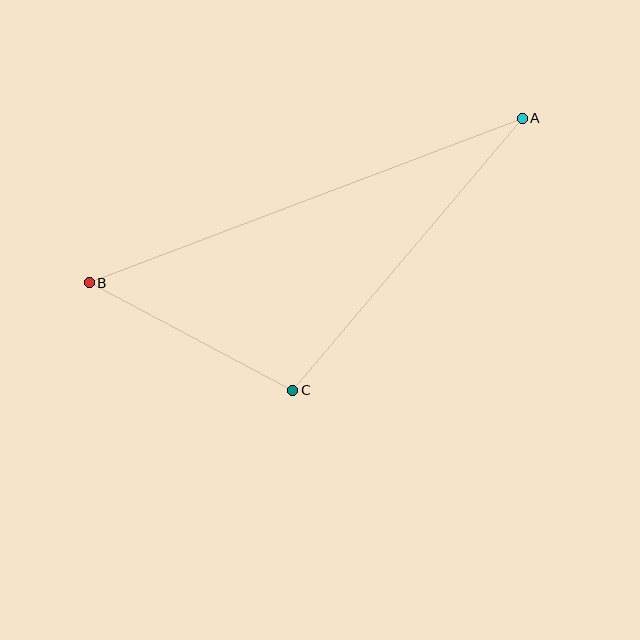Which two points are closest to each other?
Points B and C are closest to each other.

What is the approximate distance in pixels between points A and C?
The distance between A and C is approximately 356 pixels.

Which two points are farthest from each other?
Points A and B are farthest from each other.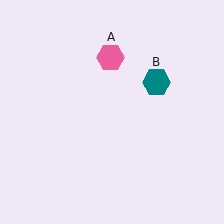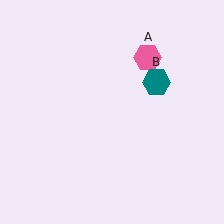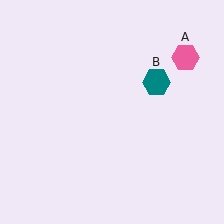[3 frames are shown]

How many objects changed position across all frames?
1 object changed position: pink hexagon (object A).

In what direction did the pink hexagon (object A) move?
The pink hexagon (object A) moved right.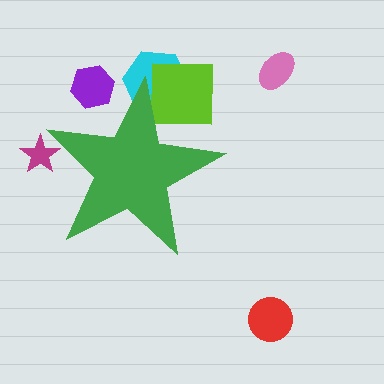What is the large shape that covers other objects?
A green star.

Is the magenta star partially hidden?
Yes, the magenta star is partially hidden behind the green star.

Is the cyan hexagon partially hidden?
Yes, the cyan hexagon is partially hidden behind the green star.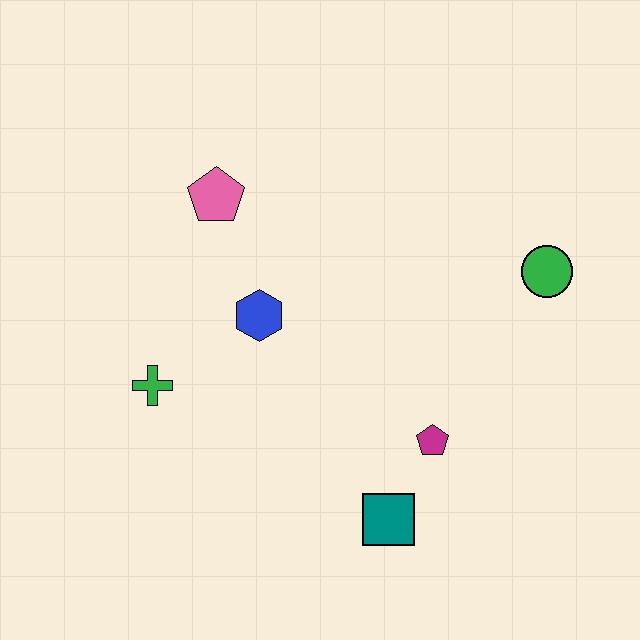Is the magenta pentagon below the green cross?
Yes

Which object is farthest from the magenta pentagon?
The pink pentagon is farthest from the magenta pentagon.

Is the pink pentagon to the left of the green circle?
Yes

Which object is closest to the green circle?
The magenta pentagon is closest to the green circle.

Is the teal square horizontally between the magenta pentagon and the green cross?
Yes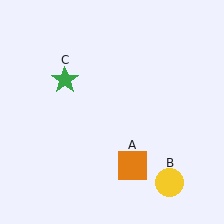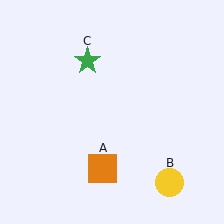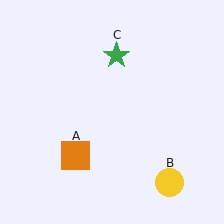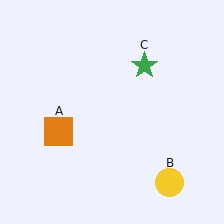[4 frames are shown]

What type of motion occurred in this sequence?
The orange square (object A), green star (object C) rotated clockwise around the center of the scene.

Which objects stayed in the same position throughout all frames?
Yellow circle (object B) remained stationary.